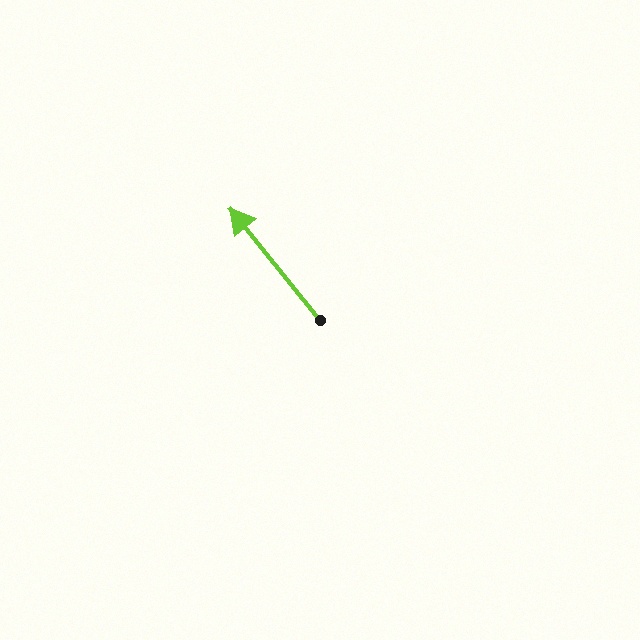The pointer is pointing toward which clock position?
Roughly 11 o'clock.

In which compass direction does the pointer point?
Northwest.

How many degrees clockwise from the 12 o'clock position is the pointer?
Approximately 321 degrees.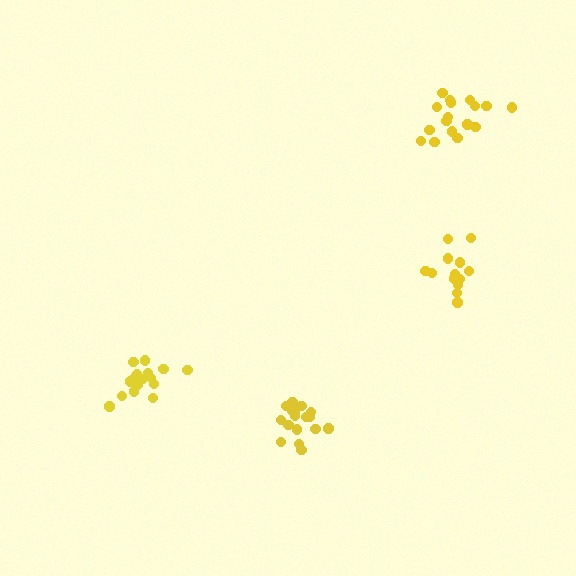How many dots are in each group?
Group 1: 17 dots, Group 2: 17 dots, Group 3: 17 dots, Group 4: 13 dots (64 total).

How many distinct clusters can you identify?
There are 4 distinct clusters.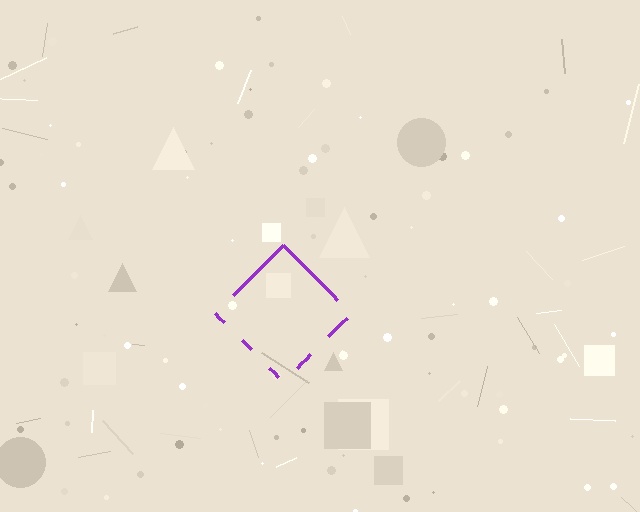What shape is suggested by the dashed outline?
The dashed outline suggests a diamond.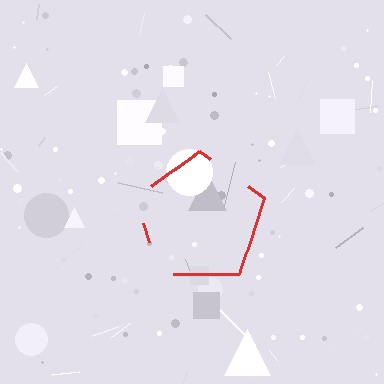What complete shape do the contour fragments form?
The contour fragments form a pentagon.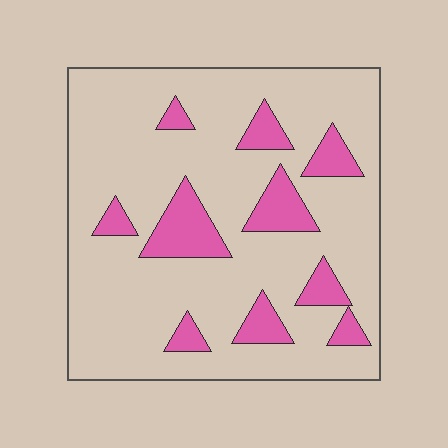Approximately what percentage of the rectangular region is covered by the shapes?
Approximately 15%.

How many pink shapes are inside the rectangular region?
10.